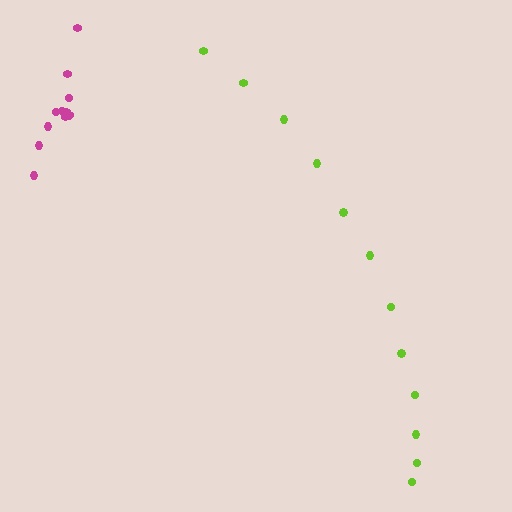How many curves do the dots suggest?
There are 2 distinct paths.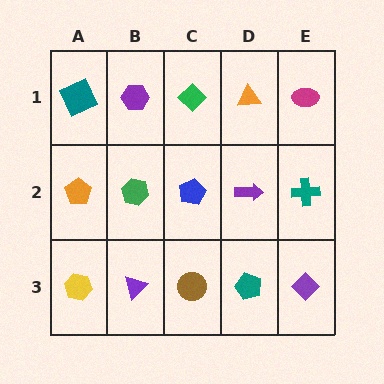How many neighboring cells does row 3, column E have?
2.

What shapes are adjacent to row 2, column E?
A magenta ellipse (row 1, column E), a purple diamond (row 3, column E), a purple arrow (row 2, column D).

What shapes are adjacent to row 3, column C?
A blue pentagon (row 2, column C), a purple triangle (row 3, column B), a teal pentagon (row 3, column D).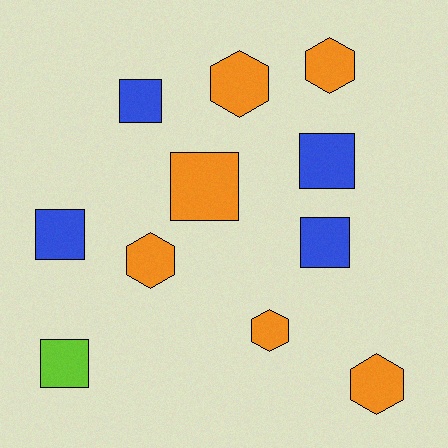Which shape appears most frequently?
Square, with 6 objects.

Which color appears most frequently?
Orange, with 6 objects.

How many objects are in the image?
There are 11 objects.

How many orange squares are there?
There is 1 orange square.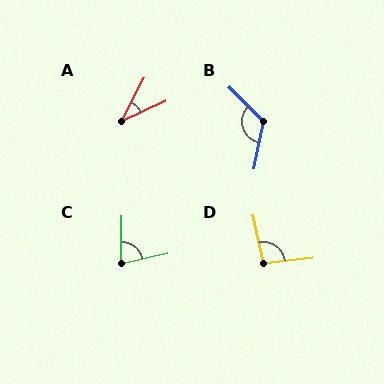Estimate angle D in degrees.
Approximately 95 degrees.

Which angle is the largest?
B, at approximately 124 degrees.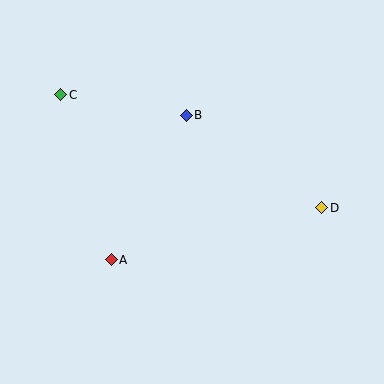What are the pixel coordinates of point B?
Point B is at (186, 115).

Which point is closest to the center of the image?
Point B at (186, 115) is closest to the center.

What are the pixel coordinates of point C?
Point C is at (61, 95).